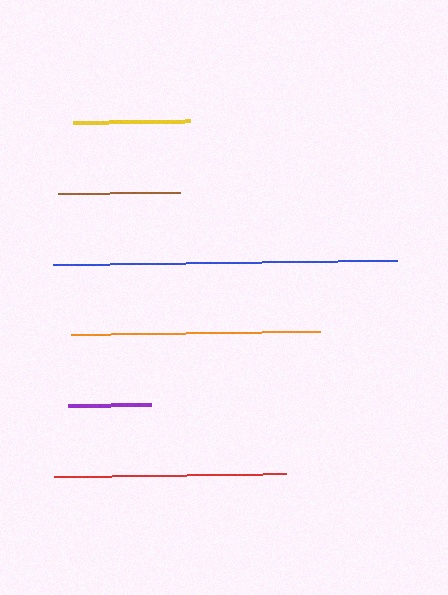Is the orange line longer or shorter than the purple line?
The orange line is longer than the purple line.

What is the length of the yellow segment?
The yellow segment is approximately 117 pixels long.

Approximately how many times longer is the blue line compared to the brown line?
The blue line is approximately 2.8 times the length of the brown line.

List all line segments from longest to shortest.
From longest to shortest: blue, orange, red, brown, yellow, purple.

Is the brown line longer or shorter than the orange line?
The orange line is longer than the brown line.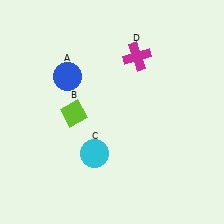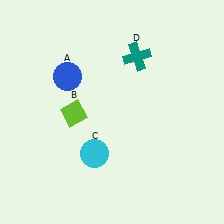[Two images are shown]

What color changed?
The cross (D) changed from magenta in Image 1 to teal in Image 2.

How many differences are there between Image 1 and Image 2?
There is 1 difference between the two images.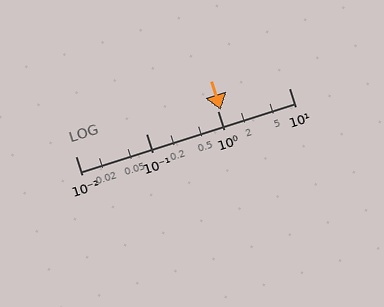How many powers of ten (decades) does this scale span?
The scale spans 3 decades, from 0.01 to 10.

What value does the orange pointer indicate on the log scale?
The pointer indicates approximately 1.1.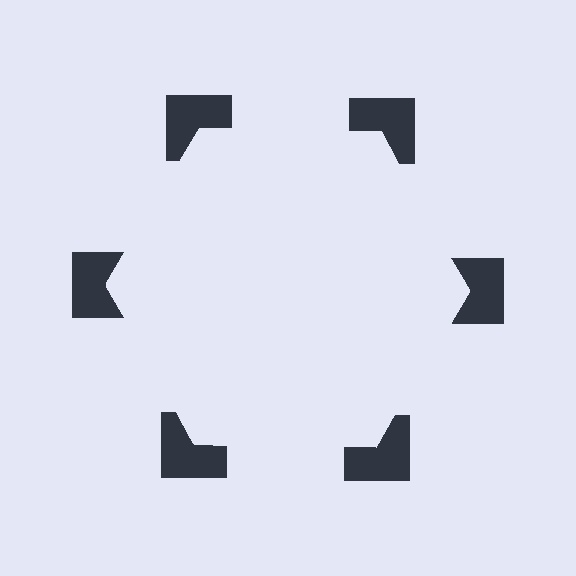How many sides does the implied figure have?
6 sides.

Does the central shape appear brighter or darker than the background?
It typically appears slightly brighter than the background, even though no actual brightness change is drawn.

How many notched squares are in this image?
There are 6 — one at each vertex of the illusory hexagon.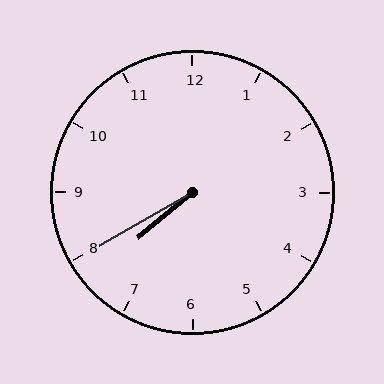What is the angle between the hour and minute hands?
Approximately 10 degrees.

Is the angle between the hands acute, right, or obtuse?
It is acute.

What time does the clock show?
7:40.